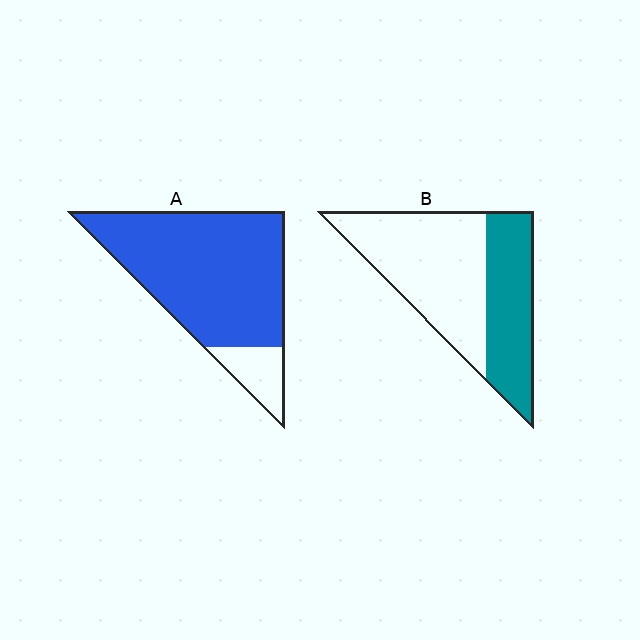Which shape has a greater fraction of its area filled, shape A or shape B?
Shape A.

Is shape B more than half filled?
No.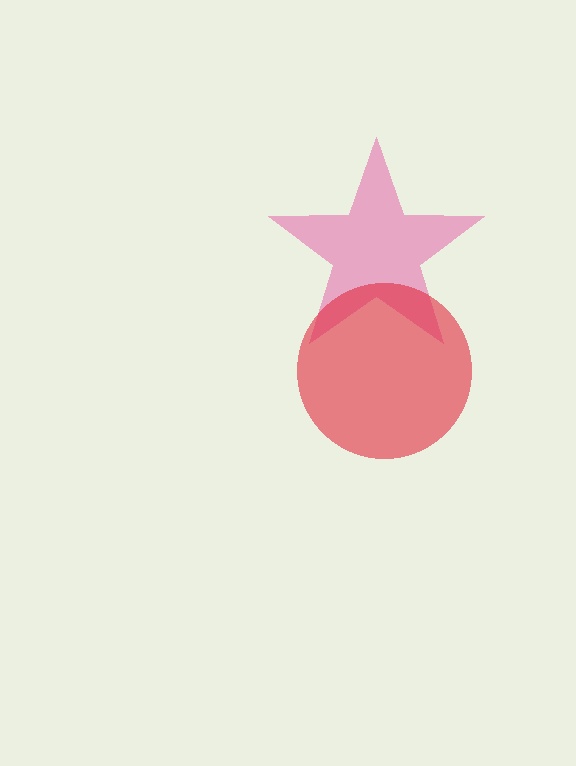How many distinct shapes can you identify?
There are 2 distinct shapes: a pink star, a red circle.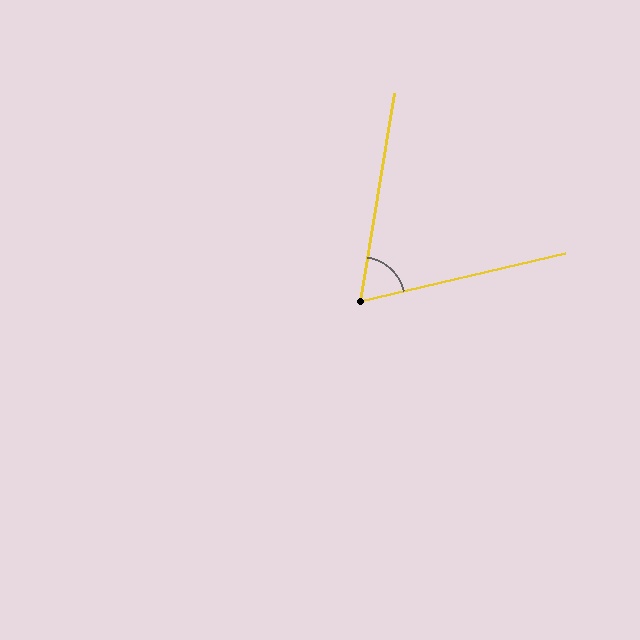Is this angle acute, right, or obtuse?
It is acute.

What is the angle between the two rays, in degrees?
Approximately 67 degrees.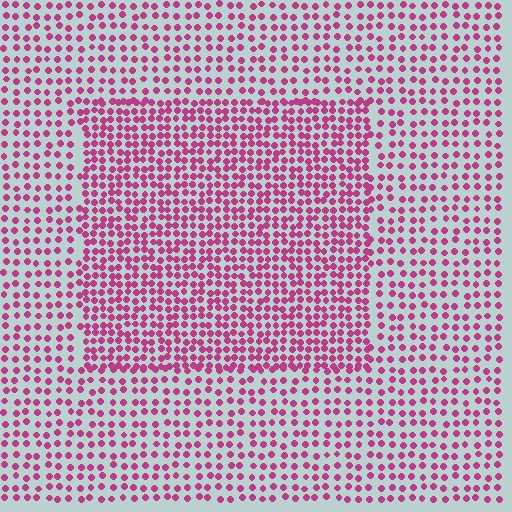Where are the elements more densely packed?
The elements are more densely packed inside the rectangle boundary.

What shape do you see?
I see a rectangle.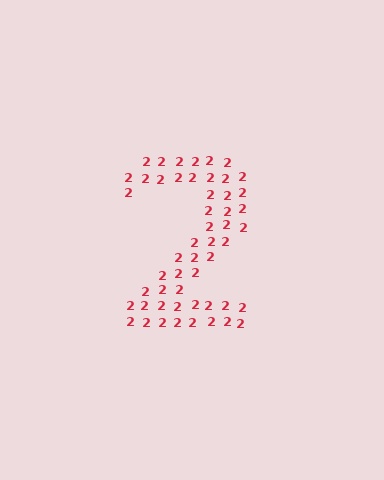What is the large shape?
The large shape is the digit 2.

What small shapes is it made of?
It is made of small digit 2's.